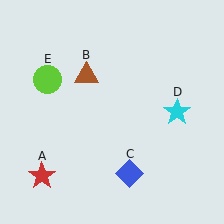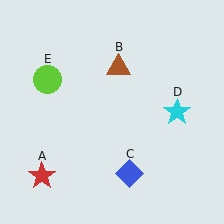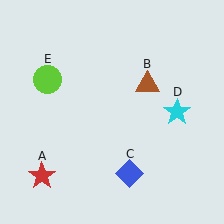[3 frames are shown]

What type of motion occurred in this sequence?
The brown triangle (object B) rotated clockwise around the center of the scene.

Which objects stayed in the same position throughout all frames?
Red star (object A) and blue diamond (object C) and cyan star (object D) and lime circle (object E) remained stationary.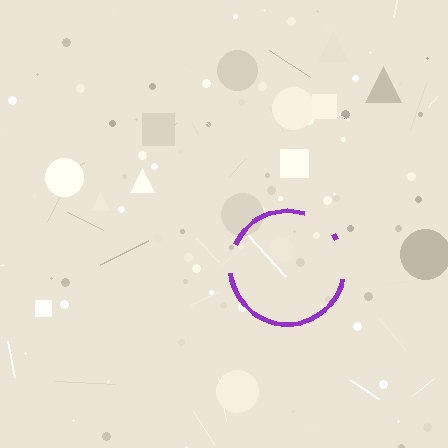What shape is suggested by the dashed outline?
The dashed outline suggests a circle.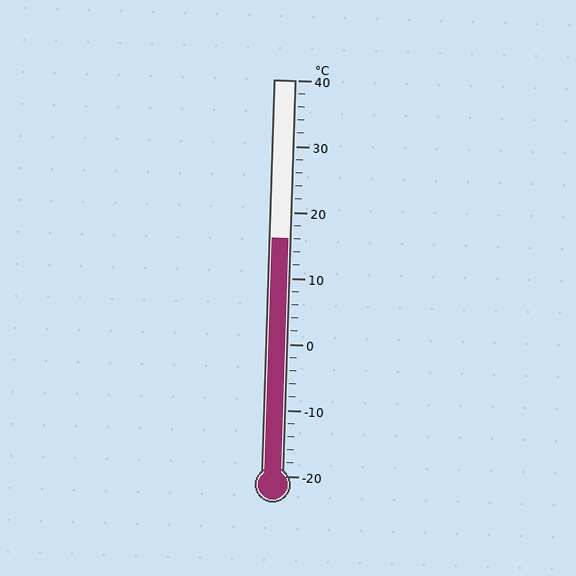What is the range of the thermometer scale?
The thermometer scale ranges from -20°C to 40°C.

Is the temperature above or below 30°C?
The temperature is below 30°C.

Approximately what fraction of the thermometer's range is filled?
The thermometer is filled to approximately 60% of its range.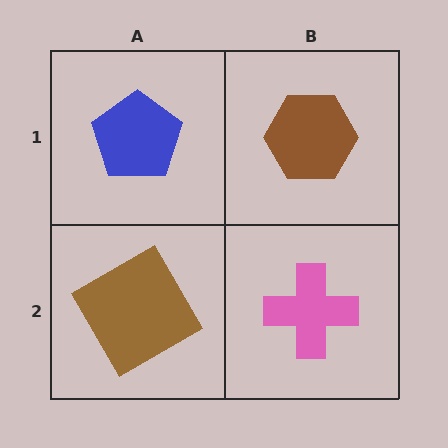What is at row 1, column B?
A brown hexagon.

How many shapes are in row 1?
2 shapes.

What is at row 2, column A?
A brown diamond.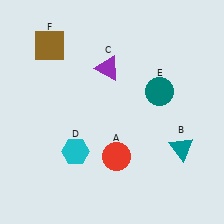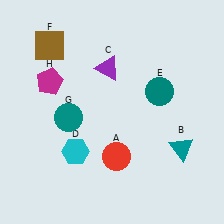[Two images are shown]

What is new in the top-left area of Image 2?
A magenta pentagon (H) was added in the top-left area of Image 2.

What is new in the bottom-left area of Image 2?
A teal circle (G) was added in the bottom-left area of Image 2.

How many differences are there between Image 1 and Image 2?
There are 2 differences between the two images.